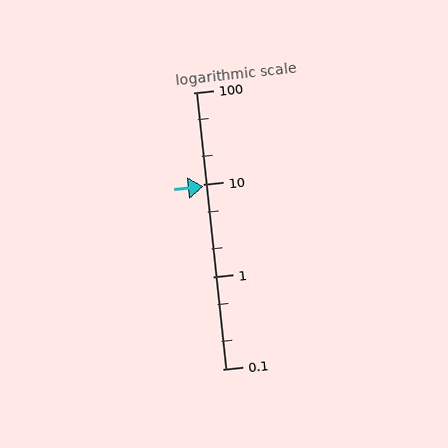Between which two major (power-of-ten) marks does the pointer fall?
The pointer is between 1 and 10.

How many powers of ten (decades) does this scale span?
The scale spans 3 decades, from 0.1 to 100.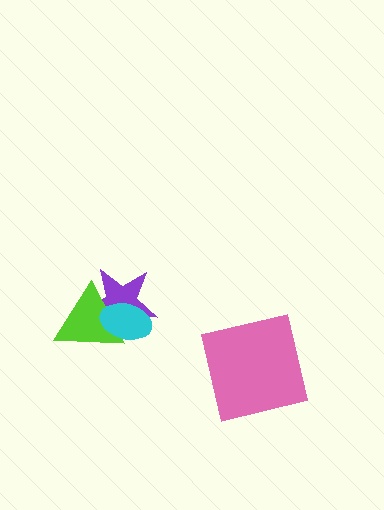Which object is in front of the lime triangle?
The cyan ellipse is in front of the lime triangle.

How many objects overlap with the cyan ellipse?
2 objects overlap with the cyan ellipse.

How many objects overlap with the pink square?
0 objects overlap with the pink square.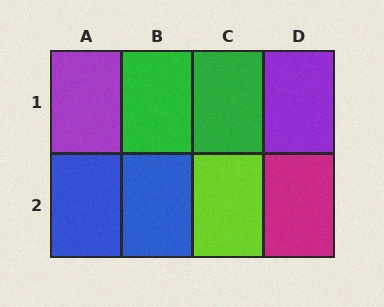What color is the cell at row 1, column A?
Purple.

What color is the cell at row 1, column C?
Green.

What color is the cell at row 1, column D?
Purple.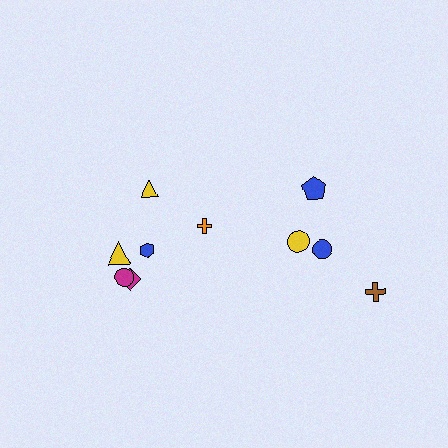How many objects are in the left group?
There are 6 objects.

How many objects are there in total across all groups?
There are 10 objects.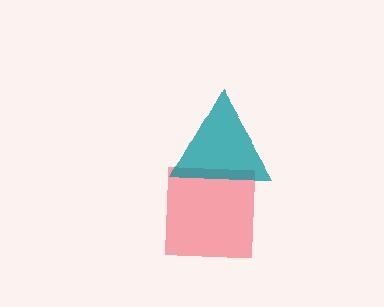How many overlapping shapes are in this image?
There are 2 overlapping shapes in the image.